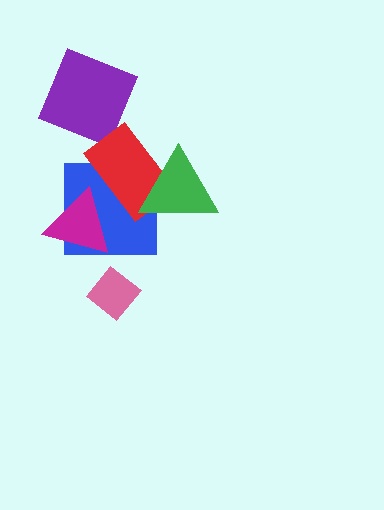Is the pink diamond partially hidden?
No, no other shape covers it.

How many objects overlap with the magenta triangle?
2 objects overlap with the magenta triangle.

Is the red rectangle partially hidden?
Yes, it is partially covered by another shape.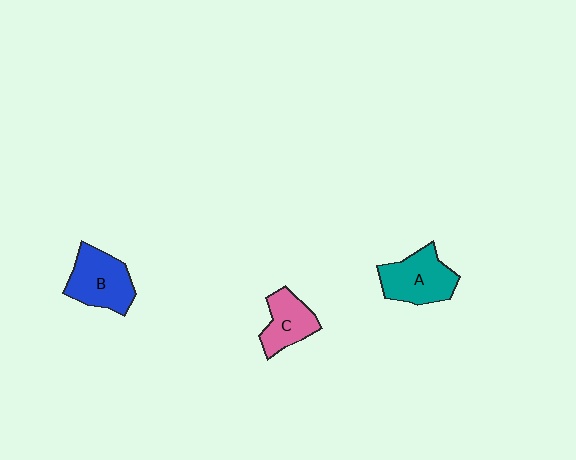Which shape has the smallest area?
Shape C (pink).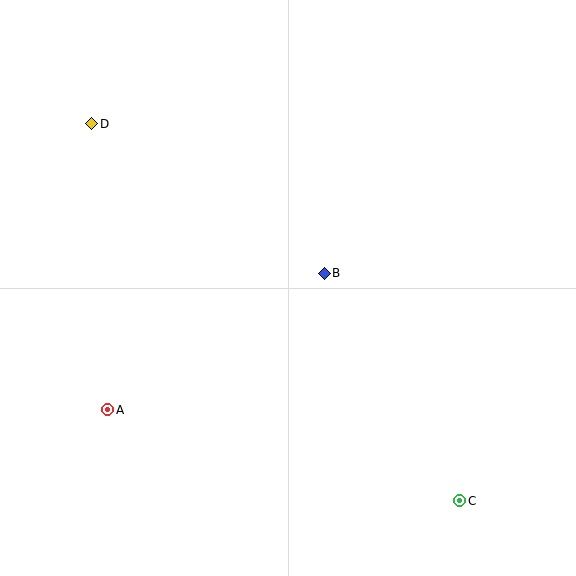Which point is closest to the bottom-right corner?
Point C is closest to the bottom-right corner.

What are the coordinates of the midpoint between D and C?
The midpoint between D and C is at (276, 312).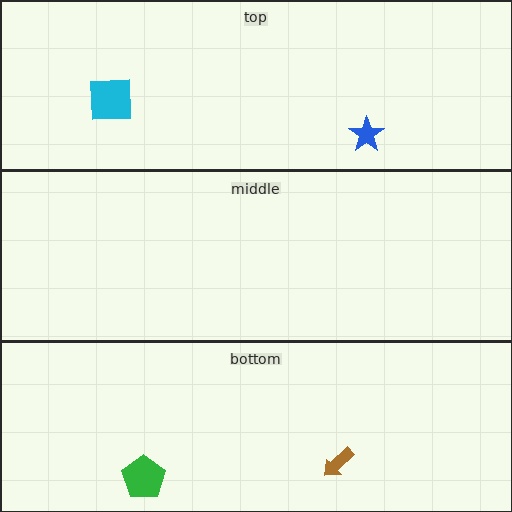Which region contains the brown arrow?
The bottom region.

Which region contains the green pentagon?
The bottom region.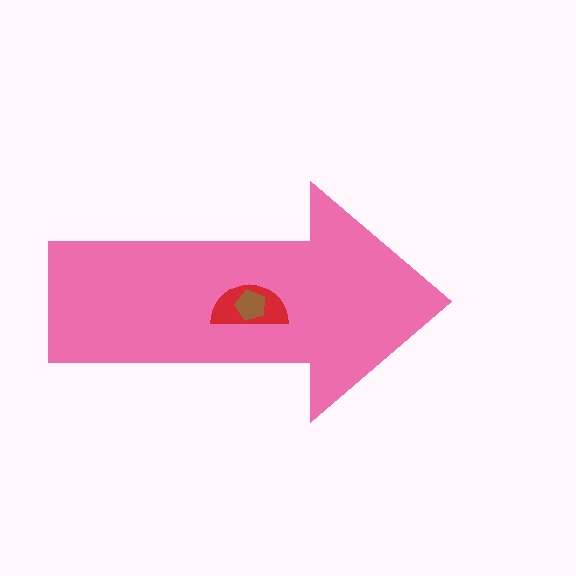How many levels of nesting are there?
3.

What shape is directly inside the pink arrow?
The red semicircle.